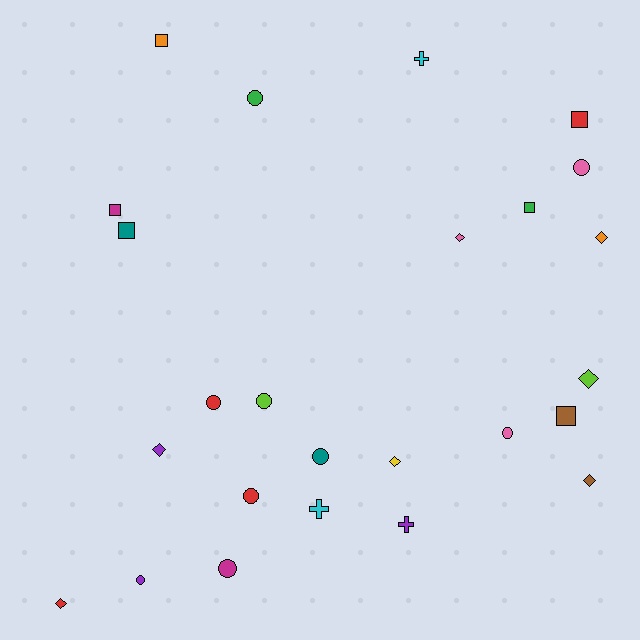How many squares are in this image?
There are 6 squares.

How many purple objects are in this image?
There are 3 purple objects.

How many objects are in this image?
There are 25 objects.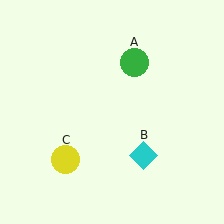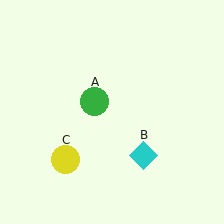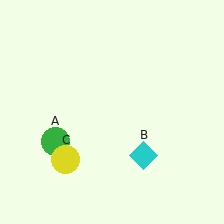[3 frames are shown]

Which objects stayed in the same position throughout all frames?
Cyan diamond (object B) and yellow circle (object C) remained stationary.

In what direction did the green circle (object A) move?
The green circle (object A) moved down and to the left.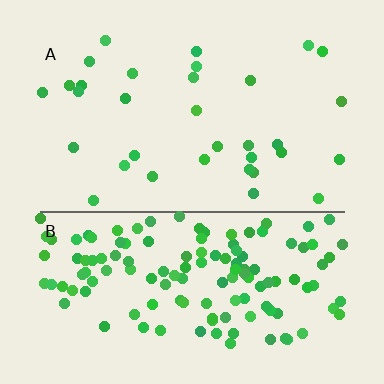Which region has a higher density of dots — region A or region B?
B (the bottom).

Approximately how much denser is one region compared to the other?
Approximately 4.2× — region B over region A.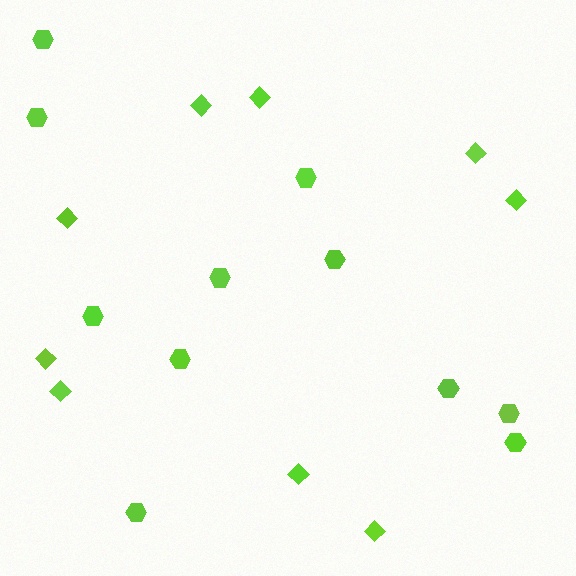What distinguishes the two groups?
There are 2 groups: one group of hexagons (11) and one group of diamonds (9).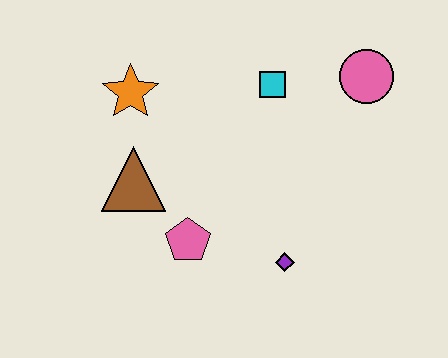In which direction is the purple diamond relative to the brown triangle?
The purple diamond is to the right of the brown triangle.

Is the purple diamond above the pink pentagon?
No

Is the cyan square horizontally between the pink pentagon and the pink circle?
Yes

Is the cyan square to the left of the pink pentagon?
No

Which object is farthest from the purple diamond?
The orange star is farthest from the purple diamond.